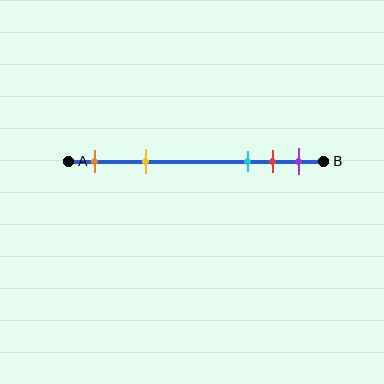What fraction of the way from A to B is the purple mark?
The purple mark is approximately 90% (0.9) of the way from A to B.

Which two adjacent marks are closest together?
The red and purple marks are the closest adjacent pair.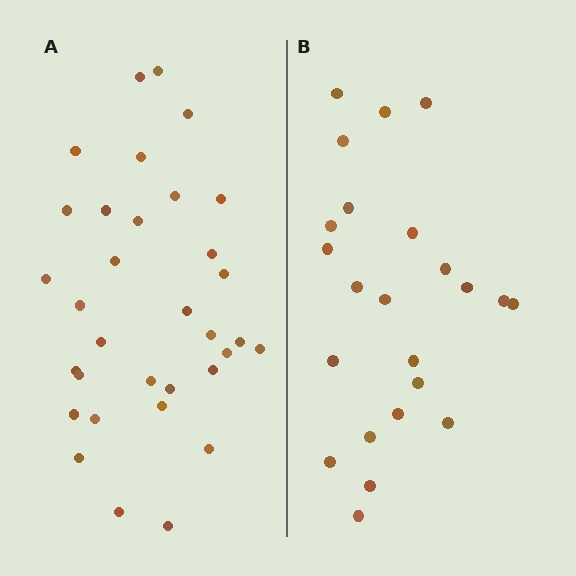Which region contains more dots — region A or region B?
Region A (the left region) has more dots.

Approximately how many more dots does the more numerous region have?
Region A has roughly 10 or so more dots than region B.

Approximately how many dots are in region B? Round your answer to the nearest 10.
About 20 dots. (The exact count is 23, which rounds to 20.)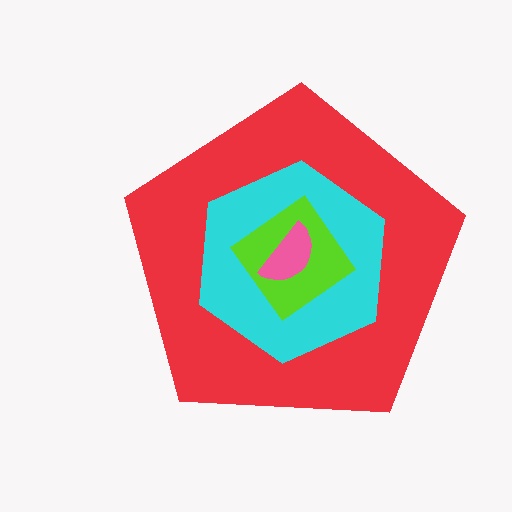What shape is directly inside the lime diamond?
The pink semicircle.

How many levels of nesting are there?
4.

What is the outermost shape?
The red pentagon.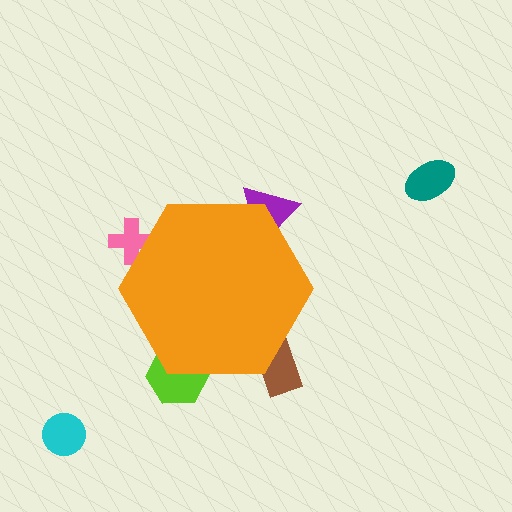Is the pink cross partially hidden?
Yes, the pink cross is partially hidden behind the orange hexagon.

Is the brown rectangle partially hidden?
Yes, the brown rectangle is partially hidden behind the orange hexagon.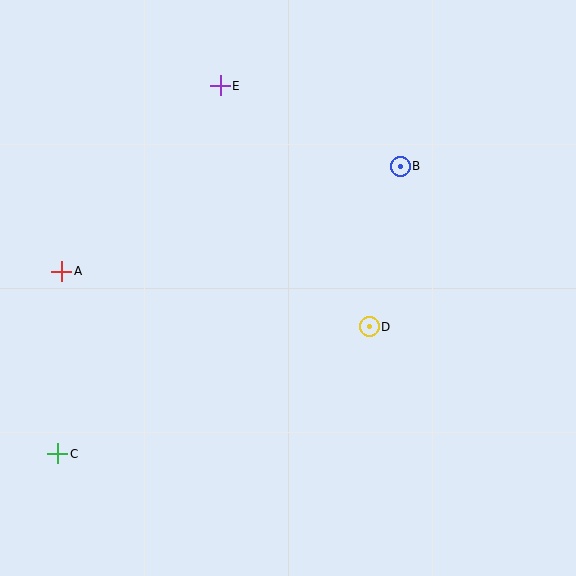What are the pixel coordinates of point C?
Point C is at (58, 454).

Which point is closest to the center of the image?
Point D at (369, 327) is closest to the center.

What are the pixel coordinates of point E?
Point E is at (220, 86).